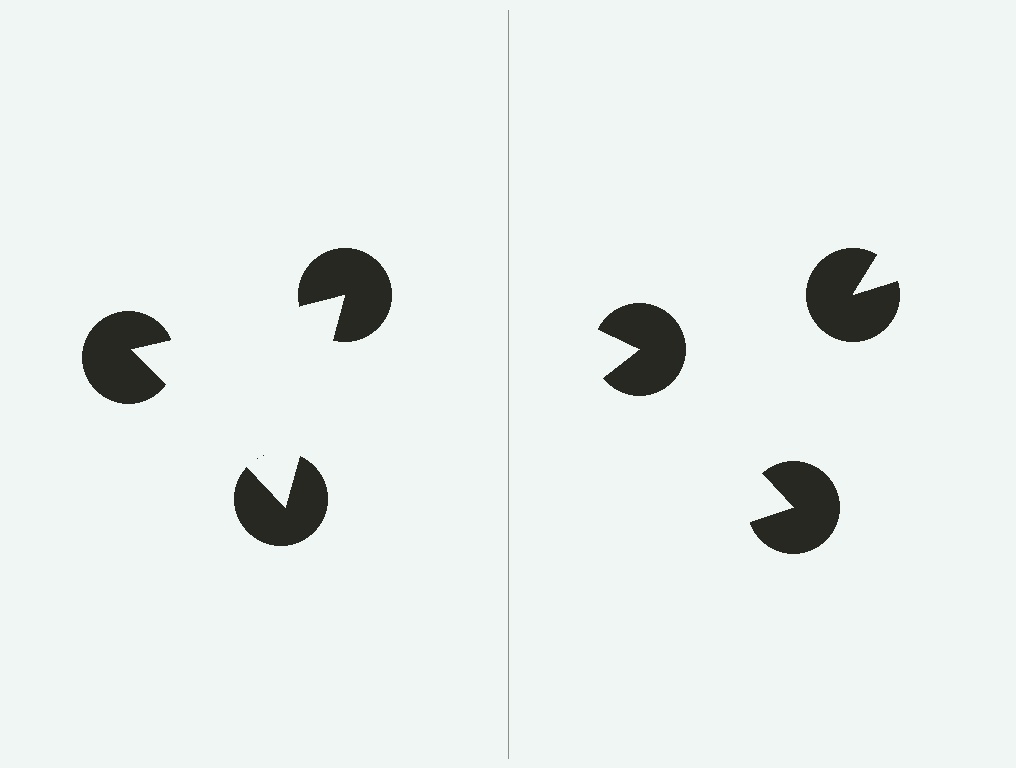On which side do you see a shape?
An illusory triangle appears on the left side. On the right side the wedge cuts are rotated, so no coherent shape forms.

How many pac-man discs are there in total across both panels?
6 — 3 on each side.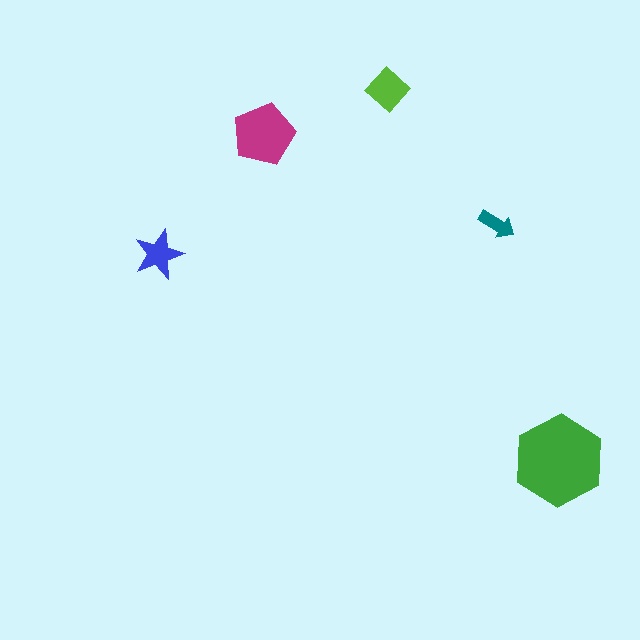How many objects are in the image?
There are 5 objects in the image.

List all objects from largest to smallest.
The green hexagon, the magenta pentagon, the lime diamond, the blue star, the teal arrow.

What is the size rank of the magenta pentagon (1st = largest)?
2nd.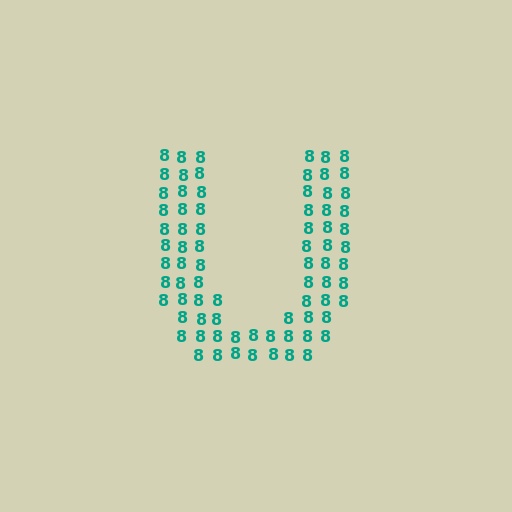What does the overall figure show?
The overall figure shows the letter U.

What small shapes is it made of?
It is made of small digit 8's.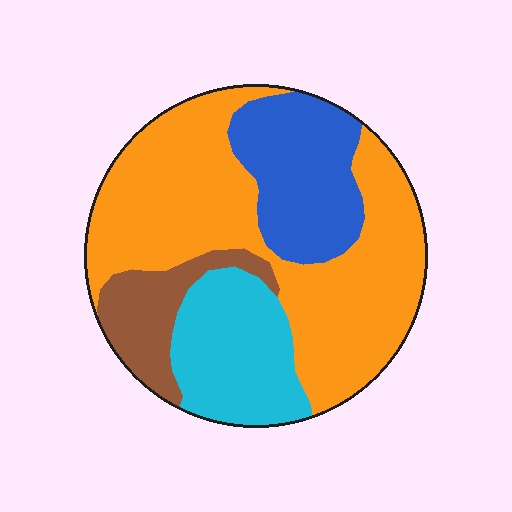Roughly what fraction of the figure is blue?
Blue takes up about one fifth (1/5) of the figure.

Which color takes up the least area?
Brown, at roughly 10%.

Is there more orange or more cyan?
Orange.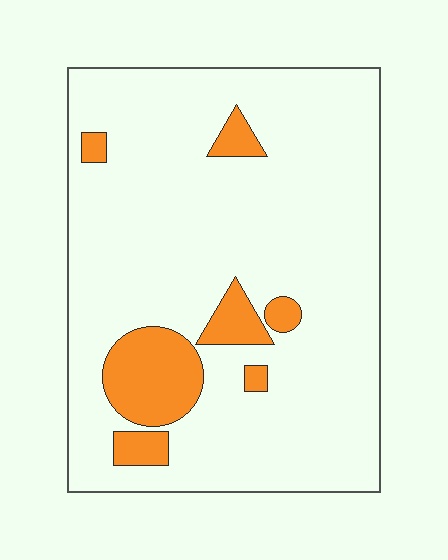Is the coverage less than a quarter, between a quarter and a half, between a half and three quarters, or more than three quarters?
Less than a quarter.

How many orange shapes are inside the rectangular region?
7.